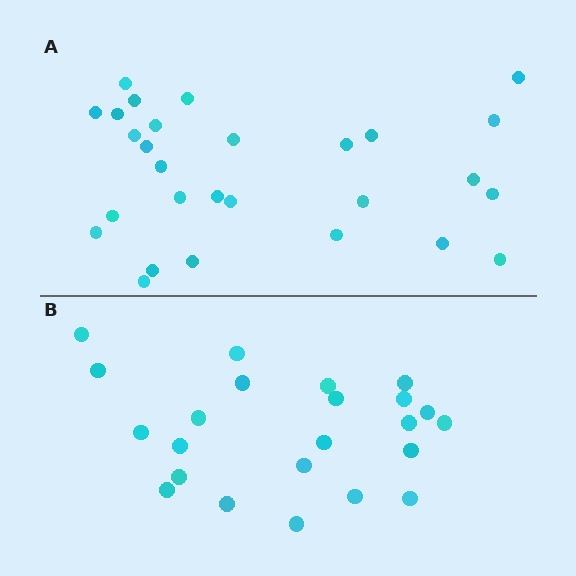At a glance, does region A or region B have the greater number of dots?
Region A (the top region) has more dots.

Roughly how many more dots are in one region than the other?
Region A has about 5 more dots than region B.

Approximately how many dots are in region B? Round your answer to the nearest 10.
About 20 dots. (The exact count is 23, which rounds to 20.)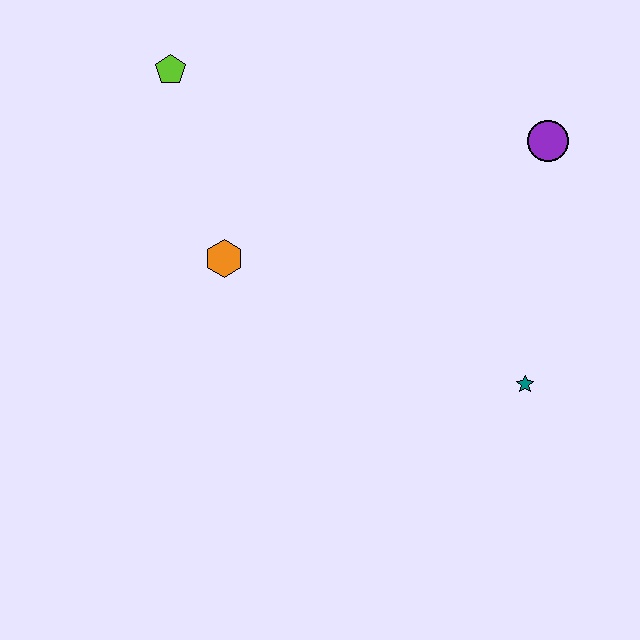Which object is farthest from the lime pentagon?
The teal star is farthest from the lime pentagon.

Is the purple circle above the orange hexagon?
Yes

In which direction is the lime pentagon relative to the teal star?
The lime pentagon is to the left of the teal star.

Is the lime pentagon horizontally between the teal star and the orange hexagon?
No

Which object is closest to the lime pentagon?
The orange hexagon is closest to the lime pentagon.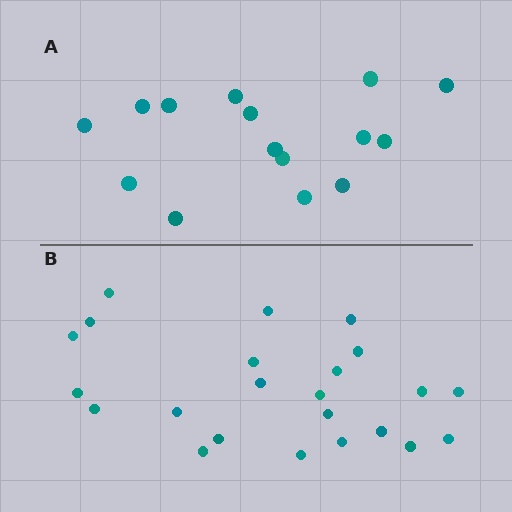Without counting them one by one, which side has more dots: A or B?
Region B (the bottom region) has more dots.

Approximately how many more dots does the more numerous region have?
Region B has roughly 8 or so more dots than region A.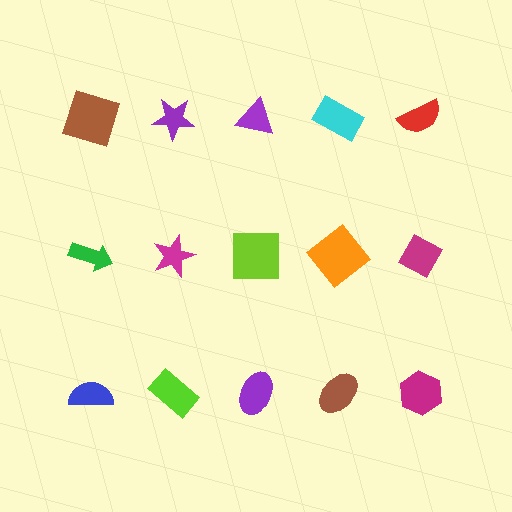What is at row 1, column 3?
A purple triangle.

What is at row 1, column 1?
A brown square.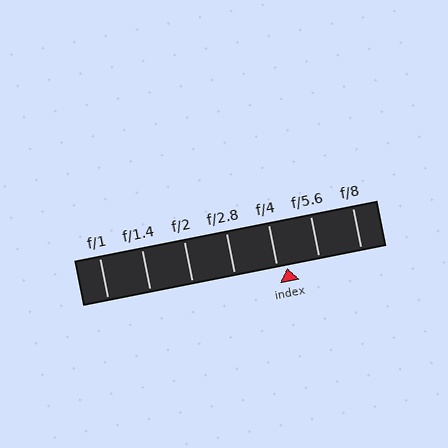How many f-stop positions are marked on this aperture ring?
There are 7 f-stop positions marked.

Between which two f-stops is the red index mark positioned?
The index mark is between f/4 and f/5.6.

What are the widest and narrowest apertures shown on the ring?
The widest aperture shown is f/1 and the narrowest is f/8.